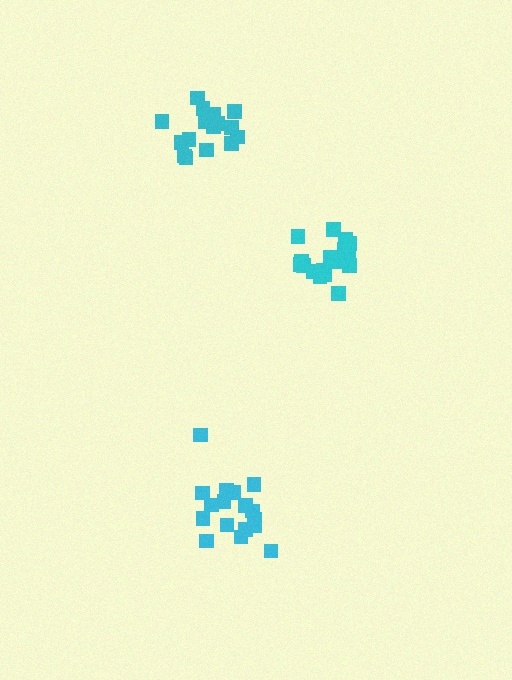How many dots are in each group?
Group 1: 17 dots, Group 2: 17 dots, Group 3: 19 dots (53 total).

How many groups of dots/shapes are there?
There are 3 groups.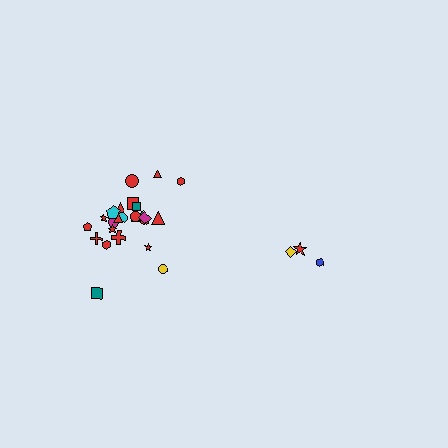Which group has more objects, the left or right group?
The left group.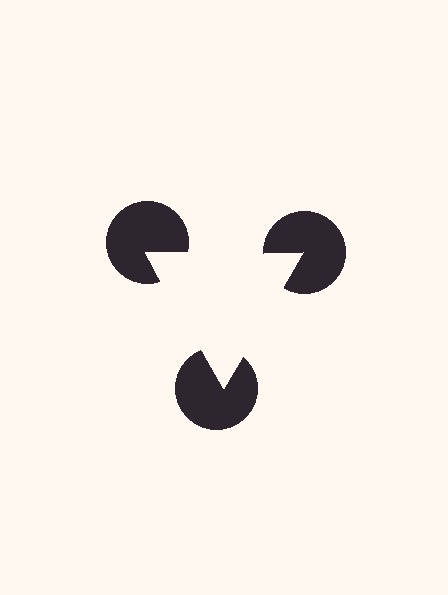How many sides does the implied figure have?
3 sides.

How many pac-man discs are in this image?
There are 3 — one at each vertex of the illusory triangle.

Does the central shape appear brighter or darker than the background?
It typically appears slightly brighter than the background, even though no actual brightness change is drawn.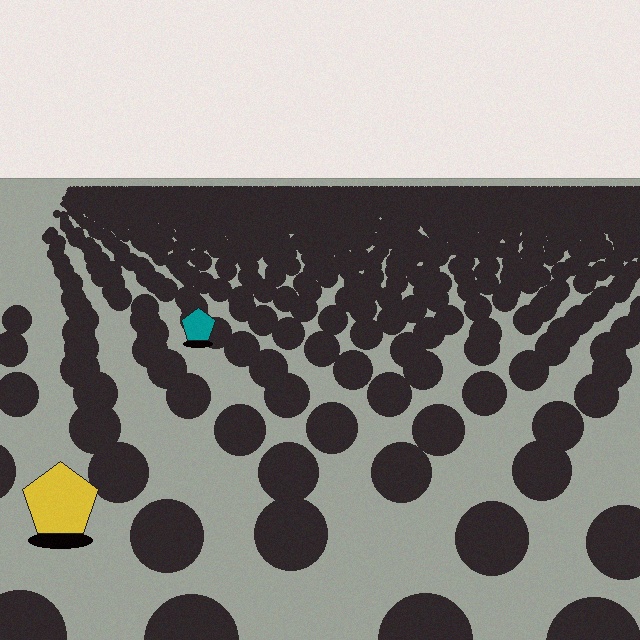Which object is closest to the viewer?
The yellow pentagon is closest. The texture marks near it are larger and more spread out.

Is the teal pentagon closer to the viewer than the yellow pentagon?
No. The yellow pentagon is closer — you can tell from the texture gradient: the ground texture is coarser near it.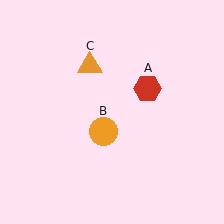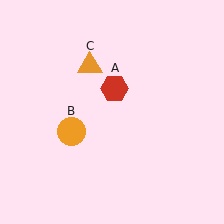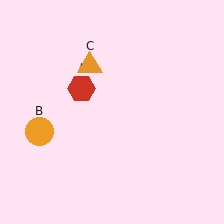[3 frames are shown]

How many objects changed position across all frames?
2 objects changed position: red hexagon (object A), orange circle (object B).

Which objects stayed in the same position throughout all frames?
Orange triangle (object C) remained stationary.